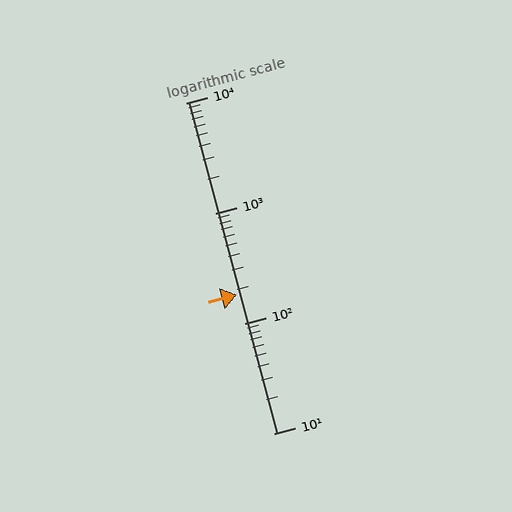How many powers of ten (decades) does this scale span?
The scale spans 3 decades, from 10 to 10000.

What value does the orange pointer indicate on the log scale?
The pointer indicates approximately 180.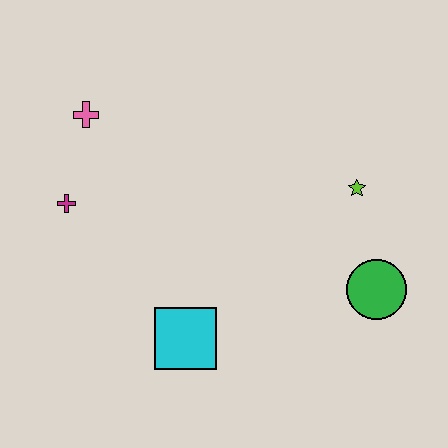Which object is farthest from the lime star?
The magenta cross is farthest from the lime star.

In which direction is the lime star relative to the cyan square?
The lime star is to the right of the cyan square.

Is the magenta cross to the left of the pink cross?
Yes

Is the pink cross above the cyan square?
Yes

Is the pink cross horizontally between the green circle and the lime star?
No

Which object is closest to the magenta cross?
The pink cross is closest to the magenta cross.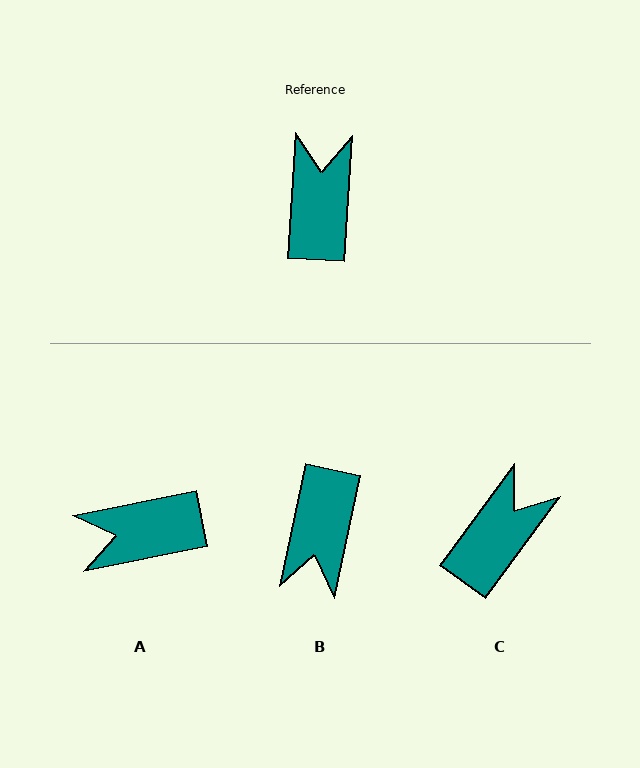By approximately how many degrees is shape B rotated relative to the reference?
Approximately 172 degrees counter-clockwise.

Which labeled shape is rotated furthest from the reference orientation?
B, about 172 degrees away.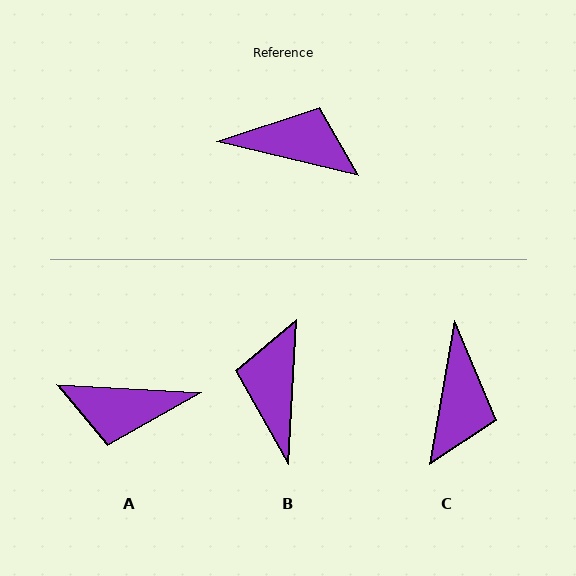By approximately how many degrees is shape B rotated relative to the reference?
Approximately 100 degrees counter-clockwise.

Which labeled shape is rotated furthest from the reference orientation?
A, about 169 degrees away.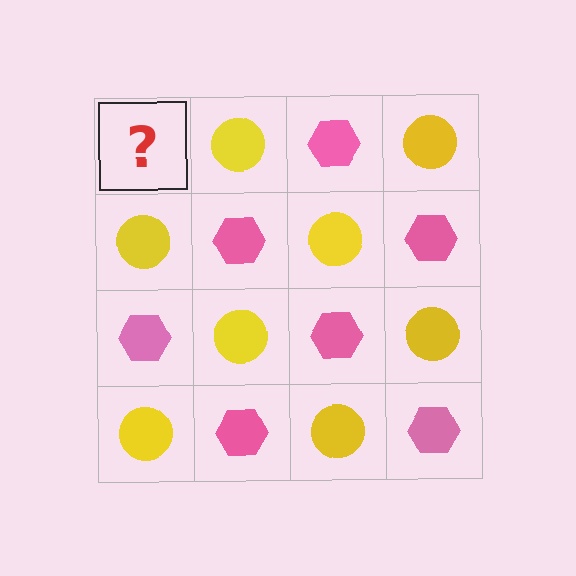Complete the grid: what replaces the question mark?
The question mark should be replaced with a pink hexagon.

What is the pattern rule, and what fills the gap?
The rule is that it alternates pink hexagon and yellow circle in a checkerboard pattern. The gap should be filled with a pink hexagon.